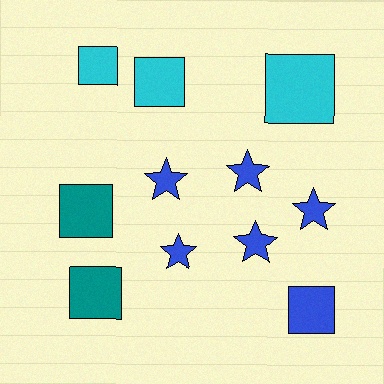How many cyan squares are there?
There are 3 cyan squares.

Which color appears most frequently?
Blue, with 6 objects.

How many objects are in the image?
There are 11 objects.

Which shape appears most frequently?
Square, with 6 objects.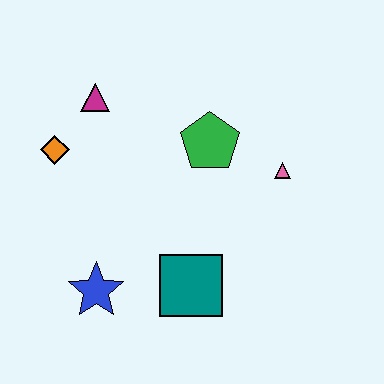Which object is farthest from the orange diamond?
The pink triangle is farthest from the orange diamond.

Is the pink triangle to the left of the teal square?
No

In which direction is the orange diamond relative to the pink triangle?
The orange diamond is to the left of the pink triangle.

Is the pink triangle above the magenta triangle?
No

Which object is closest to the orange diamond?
The magenta triangle is closest to the orange diamond.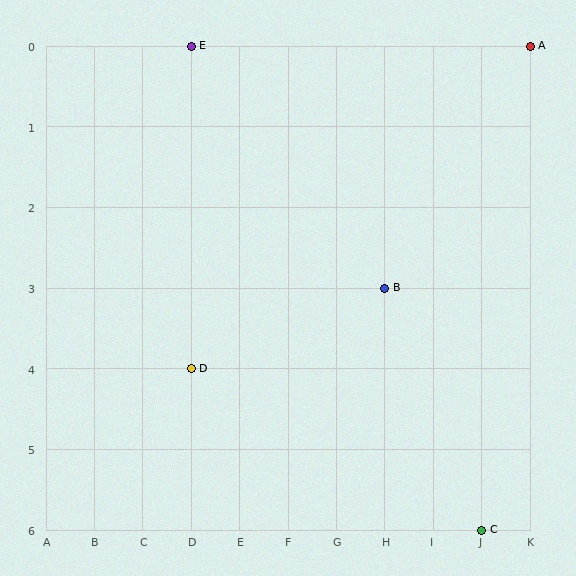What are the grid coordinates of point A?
Point A is at grid coordinates (K, 0).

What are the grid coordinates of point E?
Point E is at grid coordinates (D, 0).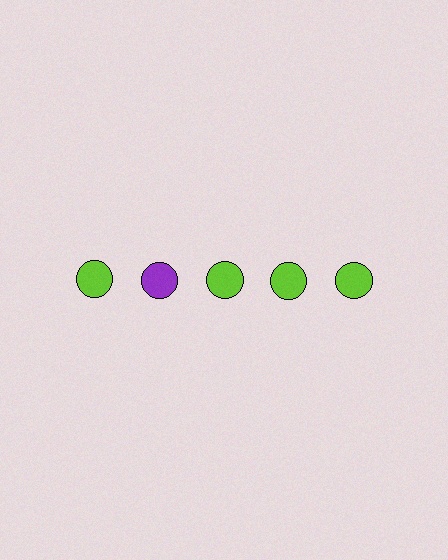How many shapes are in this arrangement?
There are 5 shapes arranged in a grid pattern.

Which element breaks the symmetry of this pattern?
The purple circle in the top row, second from left column breaks the symmetry. All other shapes are lime circles.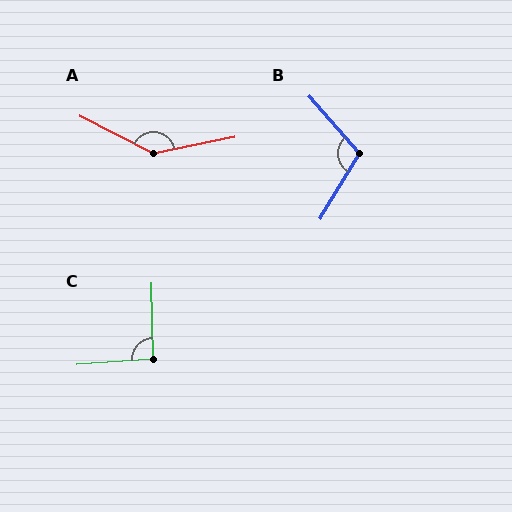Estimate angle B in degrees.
Approximately 107 degrees.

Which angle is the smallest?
C, at approximately 93 degrees.